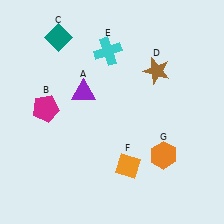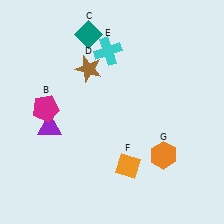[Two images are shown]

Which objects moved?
The objects that moved are: the purple triangle (A), the teal diamond (C), the brown star (D).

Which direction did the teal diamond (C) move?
The teal diamond (C) moved right.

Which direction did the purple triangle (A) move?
The purple triangle (A) moved down.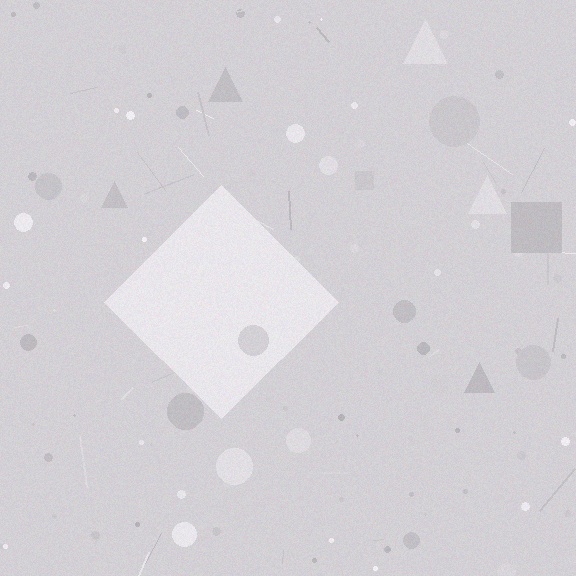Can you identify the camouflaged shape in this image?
The camouflaged shape is a diamond.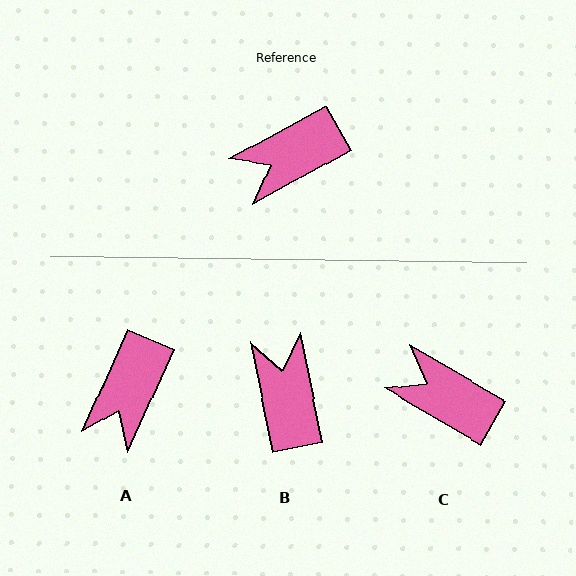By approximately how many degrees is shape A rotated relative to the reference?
Approximately 37 degrees counter-clockwise.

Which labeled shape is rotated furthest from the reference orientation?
B, about 107 degrees away.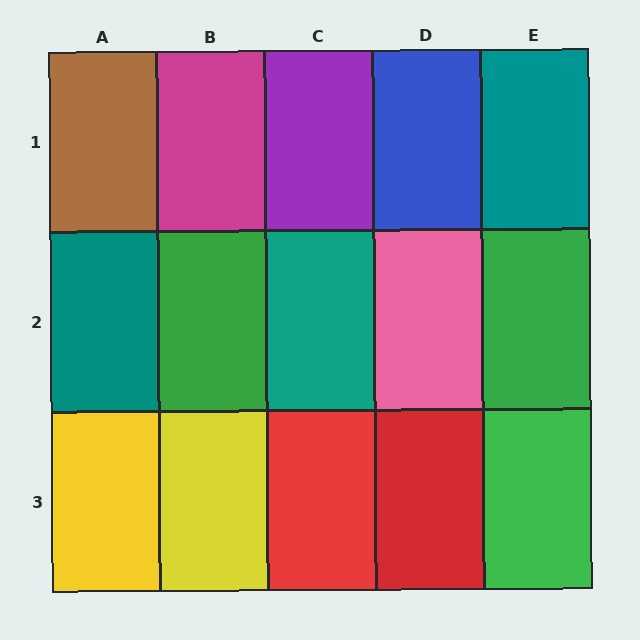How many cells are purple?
1 cell is purple.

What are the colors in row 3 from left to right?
Yellow, yellow, red, red, green.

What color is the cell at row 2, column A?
Teal.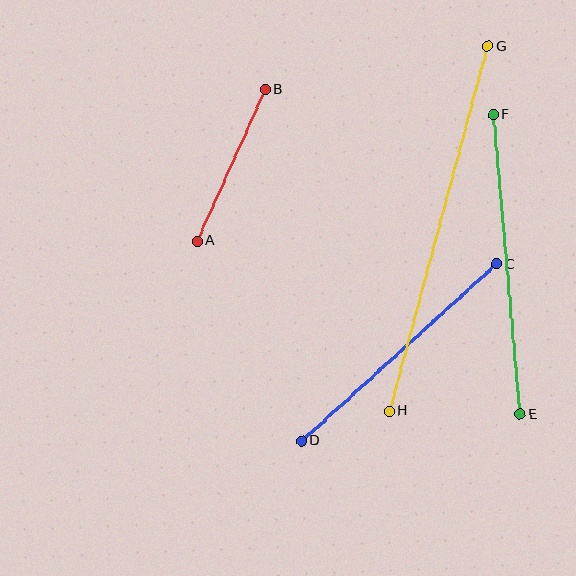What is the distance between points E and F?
The distance is approximately 301 pixels.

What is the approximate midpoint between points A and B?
The midpoint is at approximately (231, 165) pixels.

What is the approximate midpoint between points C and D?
The midpoint is at approximately (399, 352) pixels.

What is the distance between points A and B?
The distance is approximately 166 pixels.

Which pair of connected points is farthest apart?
Points G and H are farthest apart.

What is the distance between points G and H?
The distance is approximately 378 pixels.